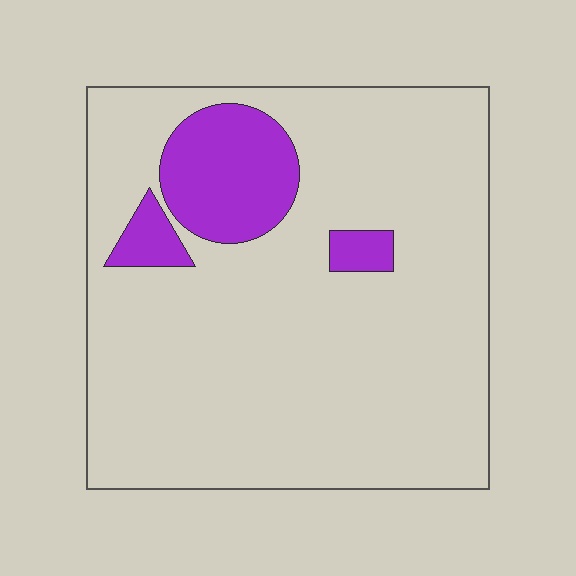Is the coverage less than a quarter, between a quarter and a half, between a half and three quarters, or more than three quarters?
Less than a quarter.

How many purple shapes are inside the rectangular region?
3.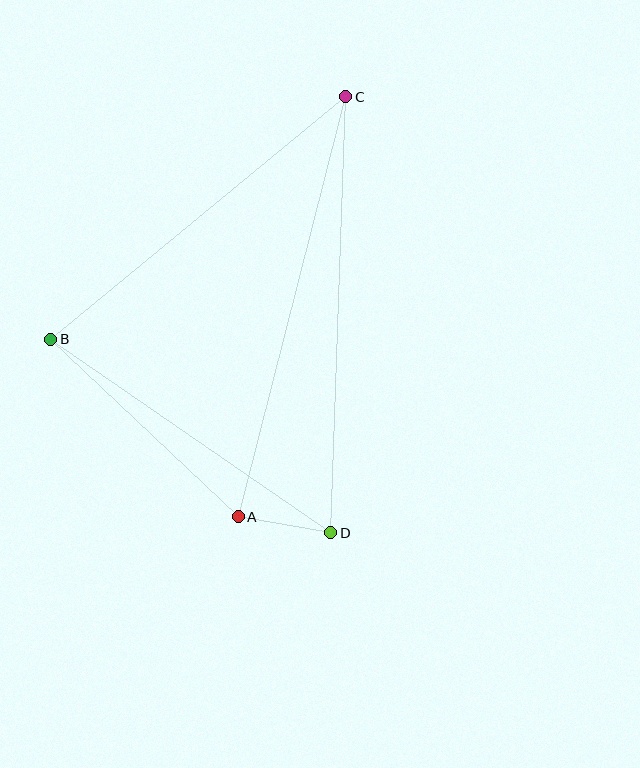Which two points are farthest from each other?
Points C and D are farthest from each other.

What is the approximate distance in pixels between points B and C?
The distance between B and C is approximately 382 pixels.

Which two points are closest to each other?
Points A and D are closest to each other.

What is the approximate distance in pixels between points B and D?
The distance between B and D is approximately 340 pixels.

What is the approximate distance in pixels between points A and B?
The distance between A and B is approximately 259 pixels.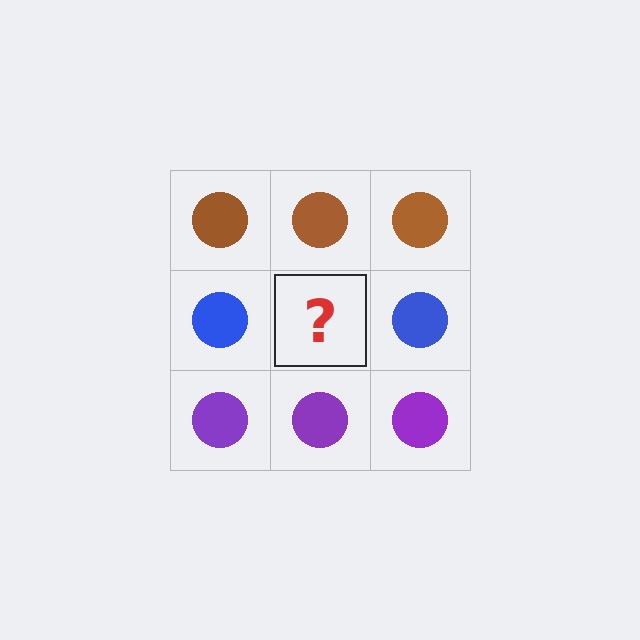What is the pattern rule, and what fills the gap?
The rule is that each row has a consistent color. The gap should be filled with a blue circle.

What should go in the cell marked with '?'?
The missing cell should contain a blue circle.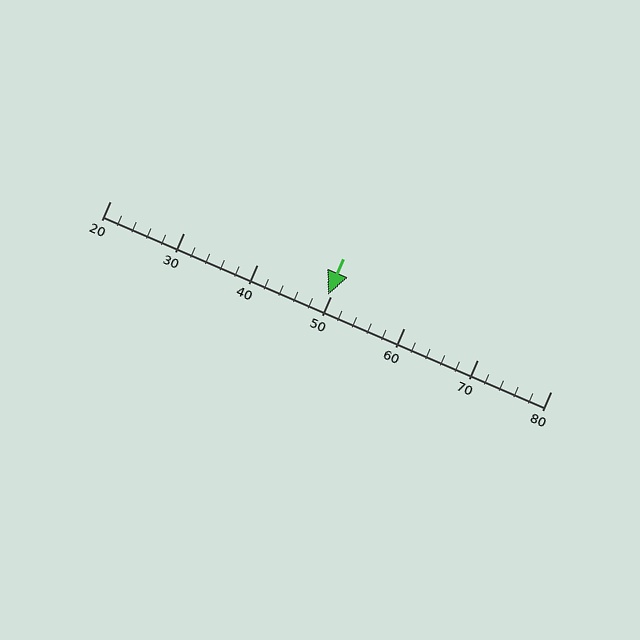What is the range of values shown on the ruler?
The ruler shows values from 20 to 80.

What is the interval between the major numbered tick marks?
The major tick marks are spaced 10 units apart.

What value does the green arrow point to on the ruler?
The green arrow points to approximately 50.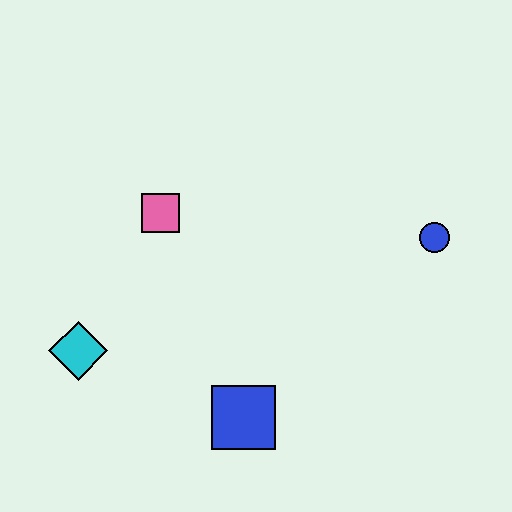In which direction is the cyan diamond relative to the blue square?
The cyan diamond is to the left of the blue square.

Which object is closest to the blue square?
The cyan diamond is closest to the blue square.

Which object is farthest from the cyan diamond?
The blue circle is farthest from the cyan diamond.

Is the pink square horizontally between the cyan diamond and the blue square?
Yes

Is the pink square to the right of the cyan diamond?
Yes